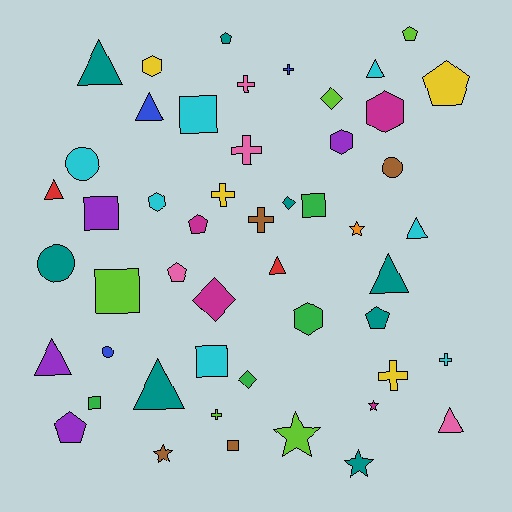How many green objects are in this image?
There are 4 green objects.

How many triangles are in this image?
There are 10 triangles.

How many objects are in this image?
There are 50 objects.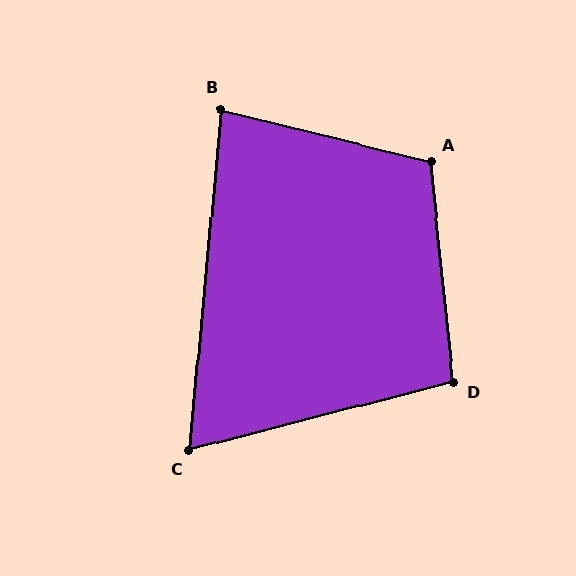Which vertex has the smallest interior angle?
C, at approximately 70 degrees.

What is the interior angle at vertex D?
Approximately 98 degrees (obtuse).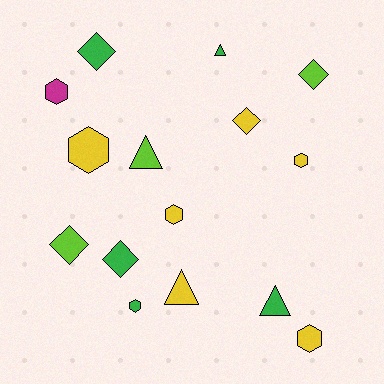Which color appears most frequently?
Yellow, with 6 objects.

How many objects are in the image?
There are 15 objects.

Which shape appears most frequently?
Hexagon, with 6 objects.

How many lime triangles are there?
There is 1 lime triangle.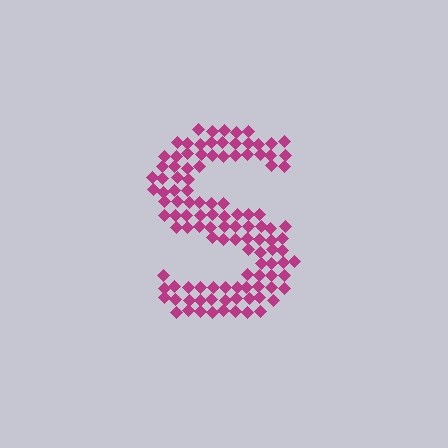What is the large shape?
The large shape is the letter S.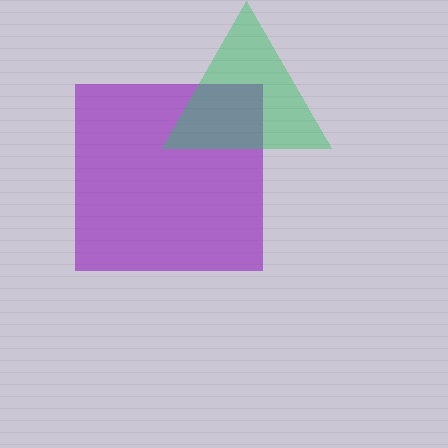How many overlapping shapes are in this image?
There are 2 overlapping shapes in the image.